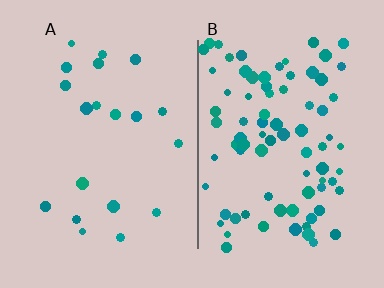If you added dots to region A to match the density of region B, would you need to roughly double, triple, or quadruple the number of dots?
Approximately quadruple.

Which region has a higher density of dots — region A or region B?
B (the right).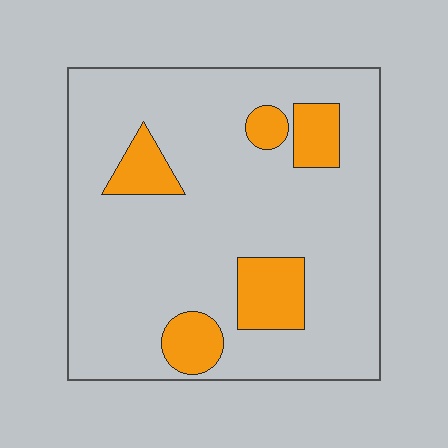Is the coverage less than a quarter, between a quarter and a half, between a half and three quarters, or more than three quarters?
Less than a quarter.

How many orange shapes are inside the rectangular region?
5.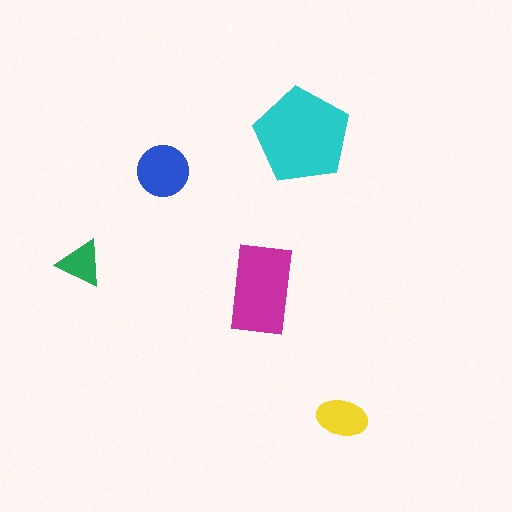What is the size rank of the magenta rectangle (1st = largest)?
2nd.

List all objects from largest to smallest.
The cyan pentagon, the magenta rectangle, the blue circle, the yellow ellipse, the green triangle.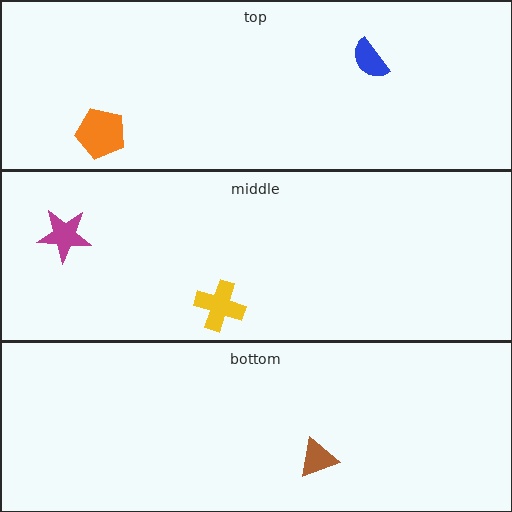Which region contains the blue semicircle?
The top region.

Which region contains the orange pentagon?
The top region.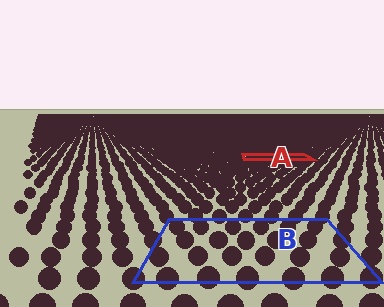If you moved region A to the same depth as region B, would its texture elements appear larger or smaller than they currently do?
They would appear larger. At a closer depth, the same texture elements are projected at a bigger on-screen size.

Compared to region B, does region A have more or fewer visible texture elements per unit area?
Region A has more texture elements per unit area — they are packed more densely because it is farther away.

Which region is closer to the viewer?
Region B is closer. The texture elements there are larger and more spread out.